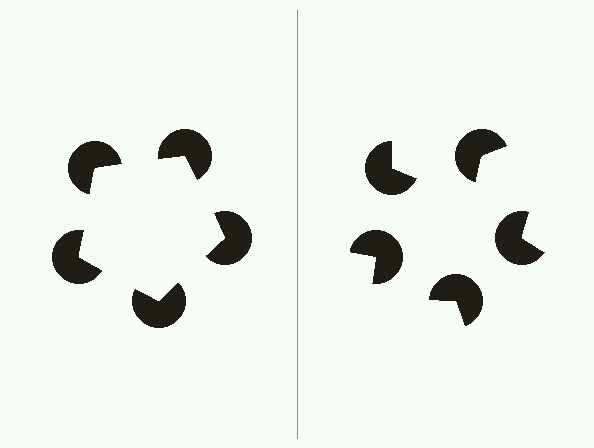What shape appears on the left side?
An illusory pentagon.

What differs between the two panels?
The pac-man discs are positioned identically on both sides; only the wedge orientations differ. On the left they align to a pentagon; on the right they are misaligned.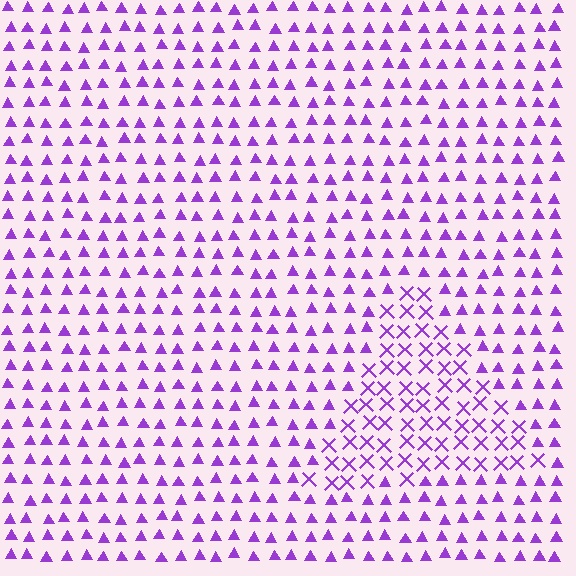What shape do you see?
I see a triangle.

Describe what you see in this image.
The image is filled with small purple elements arranged in a uniform grid. A triangle-shaped region contains X marks, while the surrounding area contains triangles. The boundary is defined purely by the change in element shape.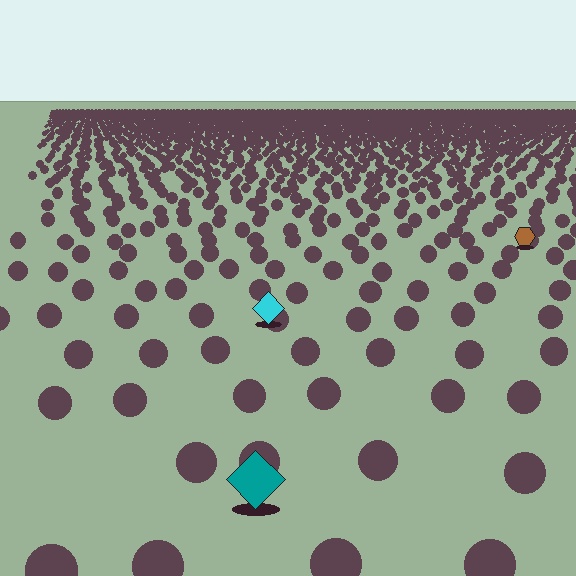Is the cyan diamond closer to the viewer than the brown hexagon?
Yes. The cyan diamond is closer — you can tell from the texture gradient: the ground texture is coarser near it.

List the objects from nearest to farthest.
From nearest to farthest: the teal diamond, the cyan diamond, the brown hexagon.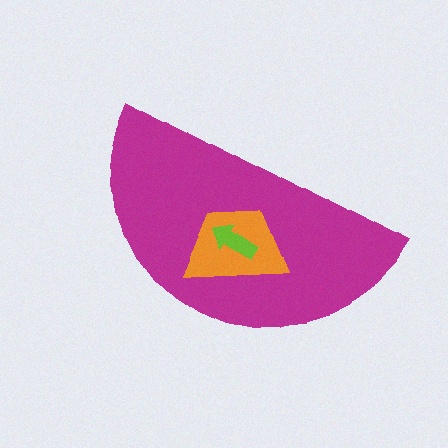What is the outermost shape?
The magenta semicircle.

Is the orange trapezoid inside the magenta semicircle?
Yes.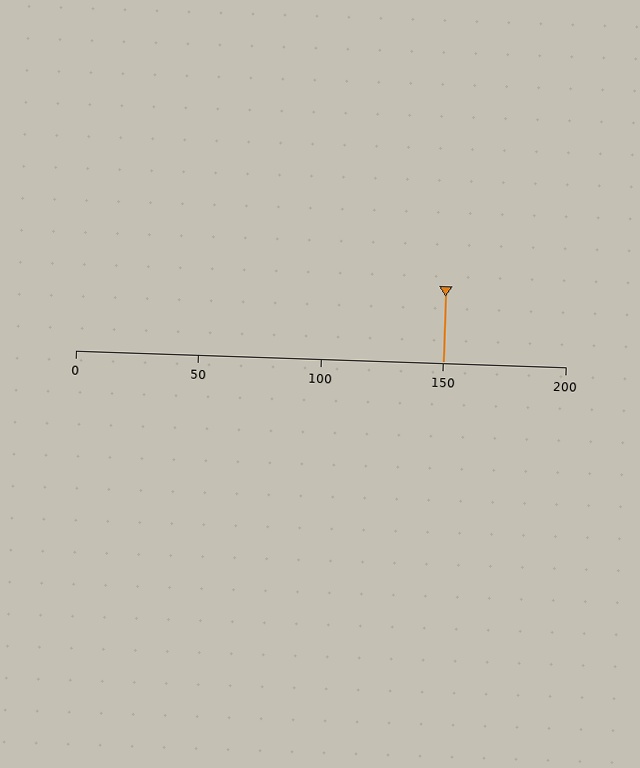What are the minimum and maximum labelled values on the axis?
The axis runs from 0 to 200.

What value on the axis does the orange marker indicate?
The marker indicates approximately 150.